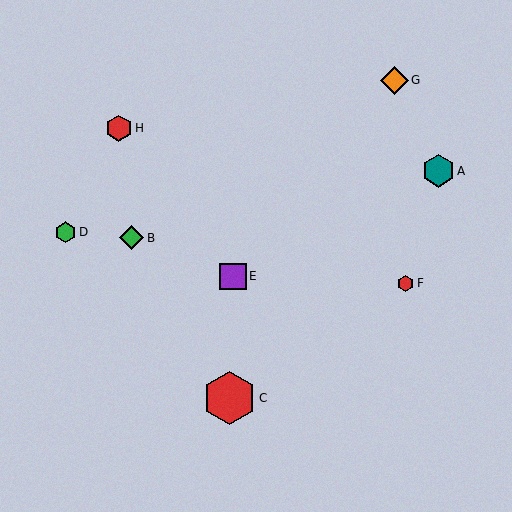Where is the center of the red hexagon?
The center of the red hexagon is at (406, 283).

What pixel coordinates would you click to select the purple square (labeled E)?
Click at (233, 276) to select the purple square E.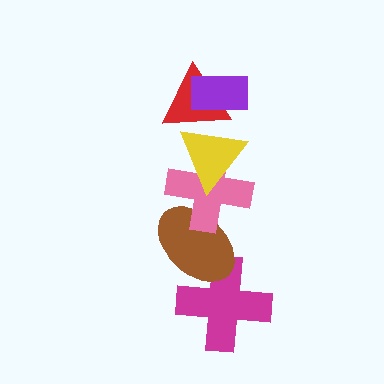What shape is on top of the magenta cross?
The brown ellipse is on top of the magenta cross.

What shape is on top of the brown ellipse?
The pink cross is on top of the brown ellipse.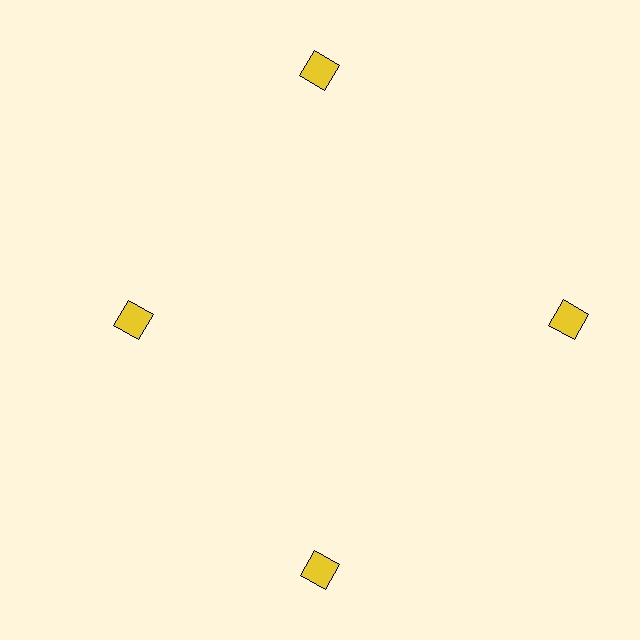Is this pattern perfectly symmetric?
No. The 4 yellow squares are arranged in a ring, but one element near the 9 o'clock position is pulled inward toward the center, breaking the 4-fold rotational symmetry.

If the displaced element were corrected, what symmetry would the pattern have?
It would have 4-fold rotational symmetry — the pattern would map onto itself every 90 degrees.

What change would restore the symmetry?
The symmetry would be restored by moving it outward, back onto the ring so that all 4 squares sit at equal angles and equal distance from the center.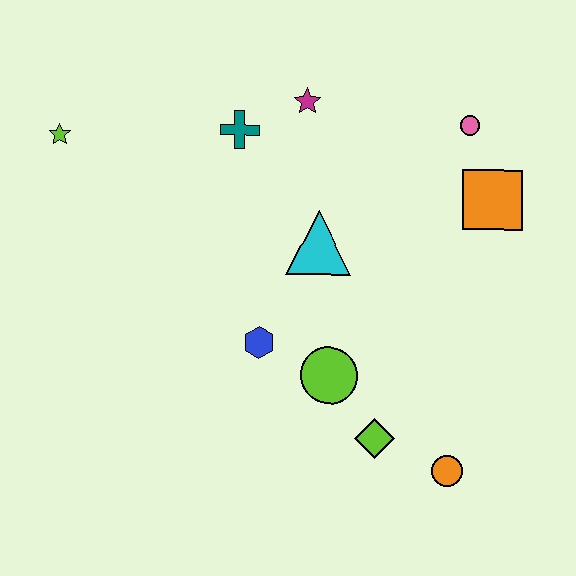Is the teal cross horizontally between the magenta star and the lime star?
Yes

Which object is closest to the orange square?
The pink circle is closest to the orange square.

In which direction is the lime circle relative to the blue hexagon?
The lime circle is to the right of the blue hexagon.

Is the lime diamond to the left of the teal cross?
No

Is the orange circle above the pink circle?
No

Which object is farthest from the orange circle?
The lime star is farthest from the orange circle.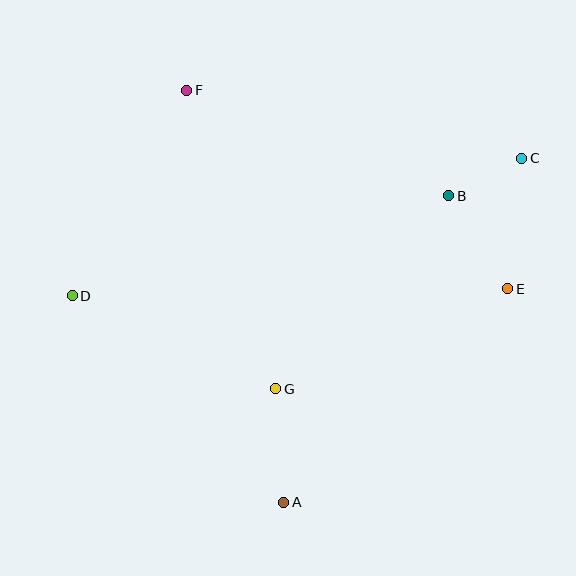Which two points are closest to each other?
Points B and C are closest to each other.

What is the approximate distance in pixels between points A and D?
The distance between A and D is approximately 296 pixels.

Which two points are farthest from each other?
Points C and D are farthest from each other.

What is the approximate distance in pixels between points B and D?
The distance between B and D is approximately 389 pixels.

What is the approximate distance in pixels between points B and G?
The distance between B and G is approximately 259 pixels.